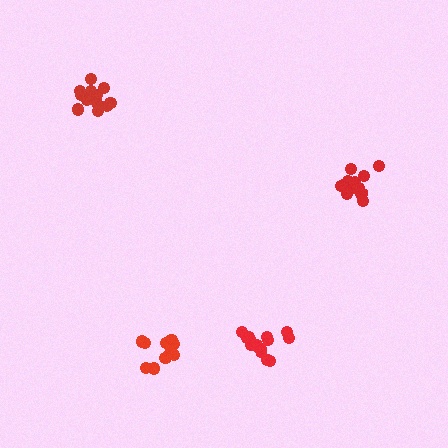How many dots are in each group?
Group 1: 12 dots, Group 2: 14 dots, Group 3: 13 dots, Group 4: 15 dots (54 total).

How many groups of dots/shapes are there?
There are 4 groups.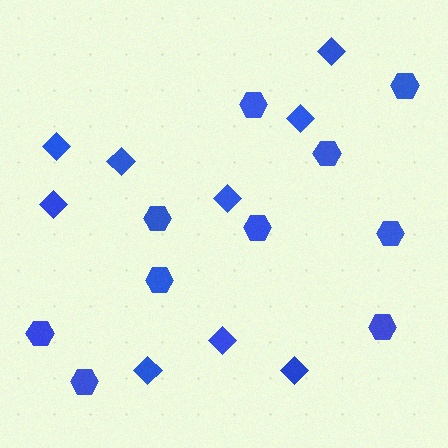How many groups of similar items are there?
There are 2 groups: one group of diamonds (9) and one group of hexagons (10).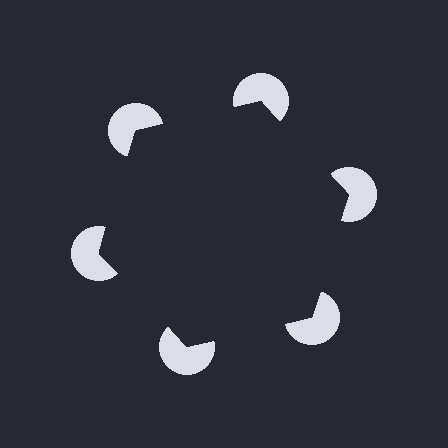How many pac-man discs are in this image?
There are 6 — one at each vertex of the illusory hexagon.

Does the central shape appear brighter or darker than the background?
It typically appears slightly darker than the background, even though no actual brightness change is drawn.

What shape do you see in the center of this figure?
An illusory hexagon — its edges are inferred from the aligned wedge cuts in the pac-man discs, not physically drawn.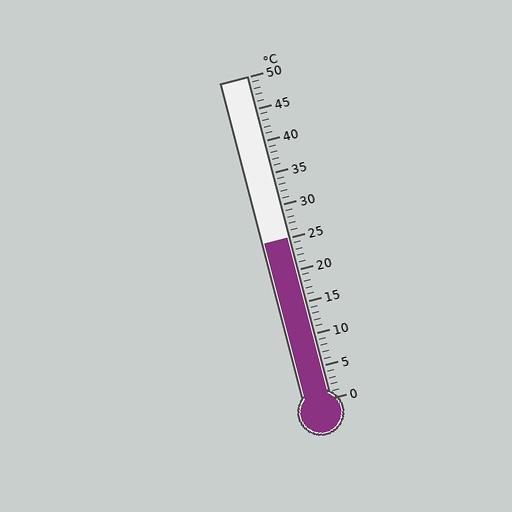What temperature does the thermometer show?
The thermometer shows approximately 25°C.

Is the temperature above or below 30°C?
The temperature is below 30°C.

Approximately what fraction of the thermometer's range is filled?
The thermometer is filled to approximately 50% of its range.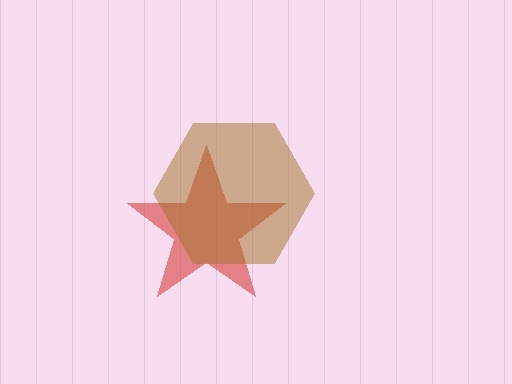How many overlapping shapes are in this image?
There are 2 overlapping shapes in the image.